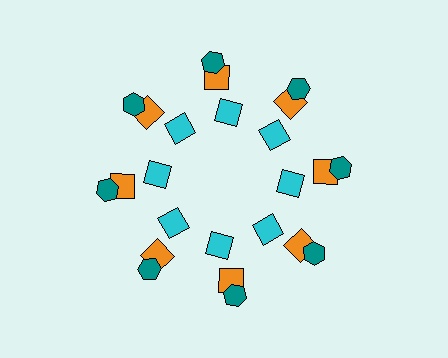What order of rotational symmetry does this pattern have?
This pattern has 8-fold rotational symmetry.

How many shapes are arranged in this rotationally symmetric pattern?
There are 24 shapes, arranged in 8 groups of 3.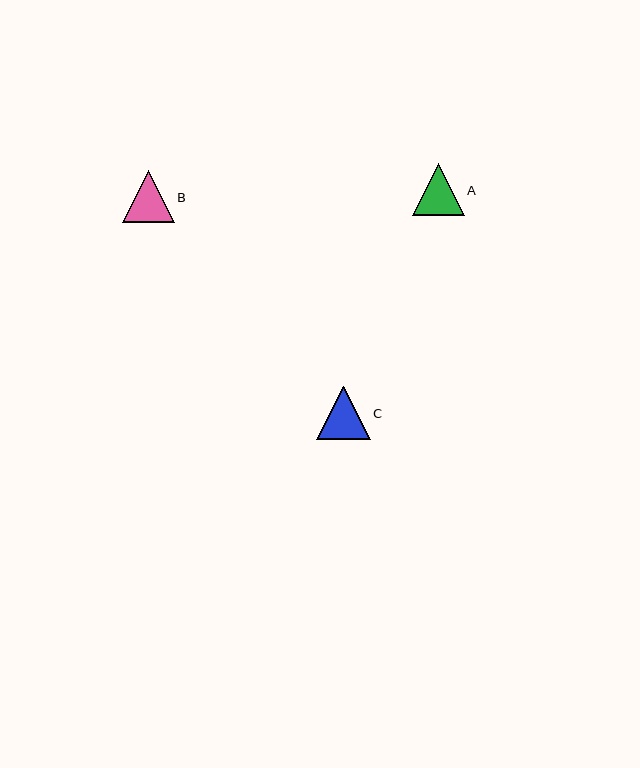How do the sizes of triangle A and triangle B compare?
Triangle A and triangle B are approximately the same size.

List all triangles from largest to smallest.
From largest to smallest: C, A, B.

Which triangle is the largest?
Triangle C is the largest with a size of approximately 54 pixels.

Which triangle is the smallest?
Triangle B is the smallest with a size of approximately 52 pixels.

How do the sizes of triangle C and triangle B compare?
Triangle C and triangle B are approximately the same size.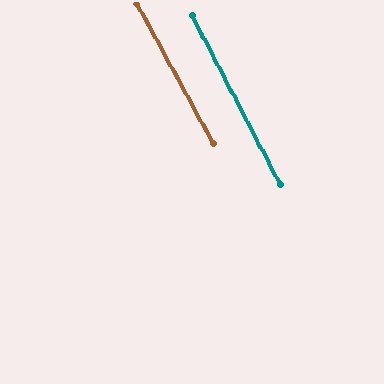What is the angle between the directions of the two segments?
Approximately 1 degree.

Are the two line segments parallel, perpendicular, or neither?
Parallel — their directions differ by only 1.3°.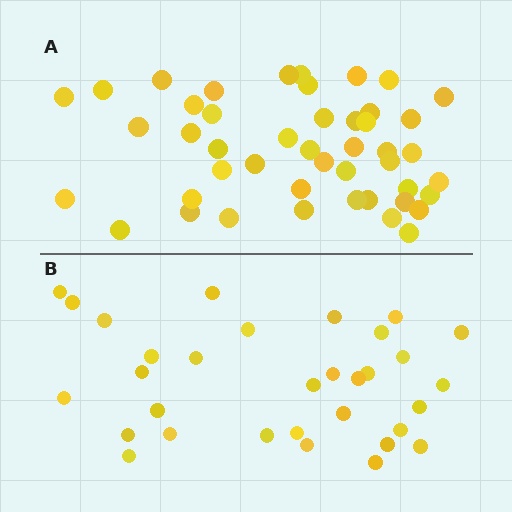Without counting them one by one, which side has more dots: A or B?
Region A (the top region) has more dots.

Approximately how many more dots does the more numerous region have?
Region A has approximately 15 more dots than region B.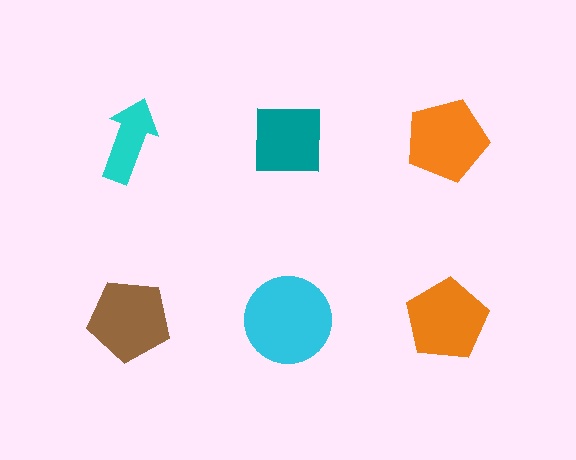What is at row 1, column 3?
An orange pentagon.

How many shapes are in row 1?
3 shapes.